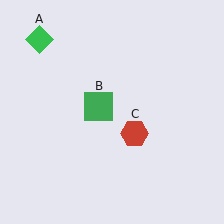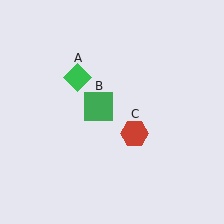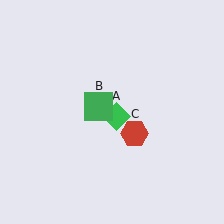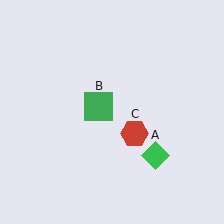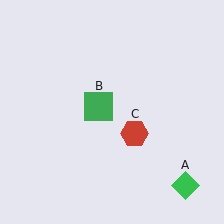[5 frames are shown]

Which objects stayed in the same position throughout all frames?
Green square (object B) and red hexagon (object C) remained stationary.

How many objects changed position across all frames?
1 object changed position: green diamond (object A).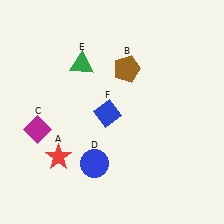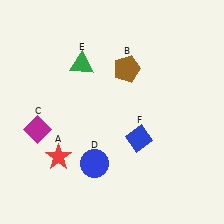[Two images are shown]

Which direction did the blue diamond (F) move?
The blue diamond (F) moved right.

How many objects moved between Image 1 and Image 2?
1 object moved between the two images.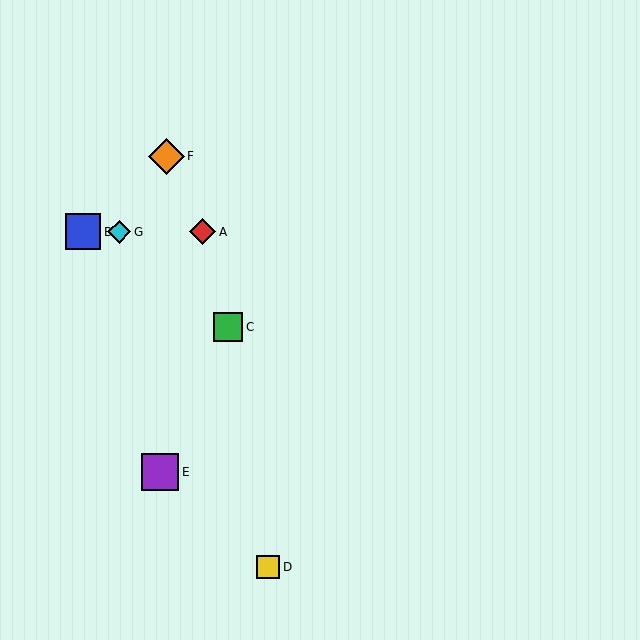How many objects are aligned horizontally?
3 objects (A, B, G) are aligned horizontally.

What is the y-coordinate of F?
Object F is at y≈156.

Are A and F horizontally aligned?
No, A is at y≈232 and F is at y≈156.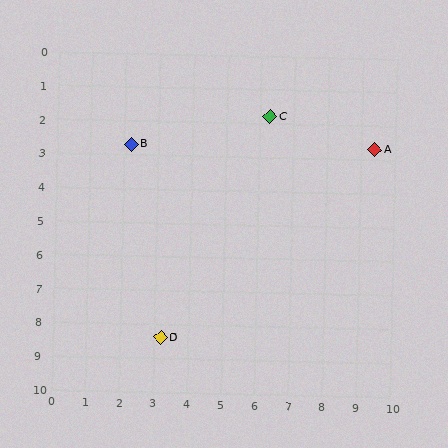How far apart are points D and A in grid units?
Points D and A are about 8.4 grid units apart.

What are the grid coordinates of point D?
Point D is at approximately (3.2, 8.4).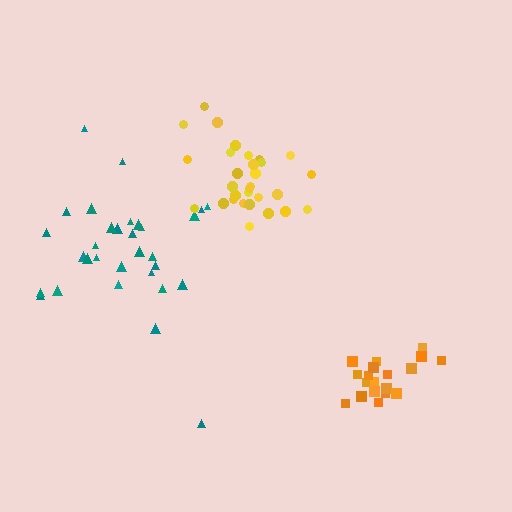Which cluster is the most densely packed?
Orange.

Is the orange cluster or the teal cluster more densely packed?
Orange.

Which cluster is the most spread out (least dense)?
Teal.